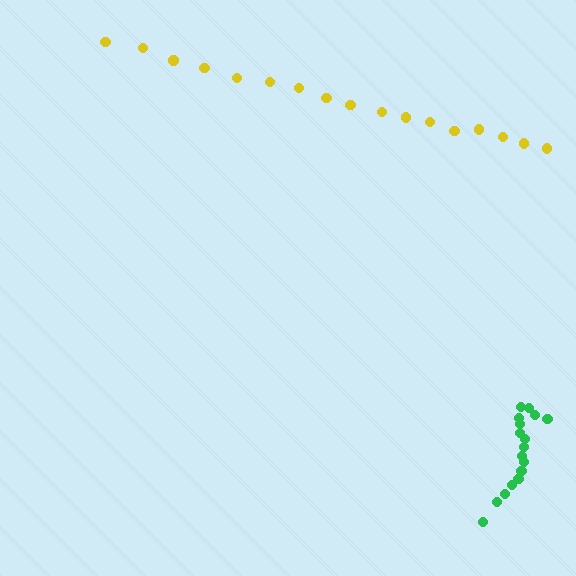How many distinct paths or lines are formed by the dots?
There are 2 distinct paths.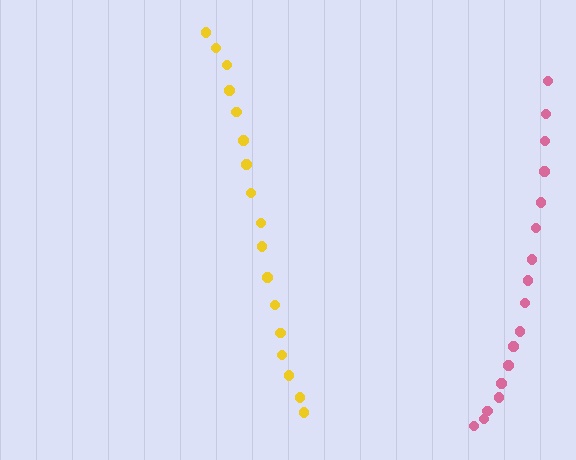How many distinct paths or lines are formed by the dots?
There are 2 distinct paths.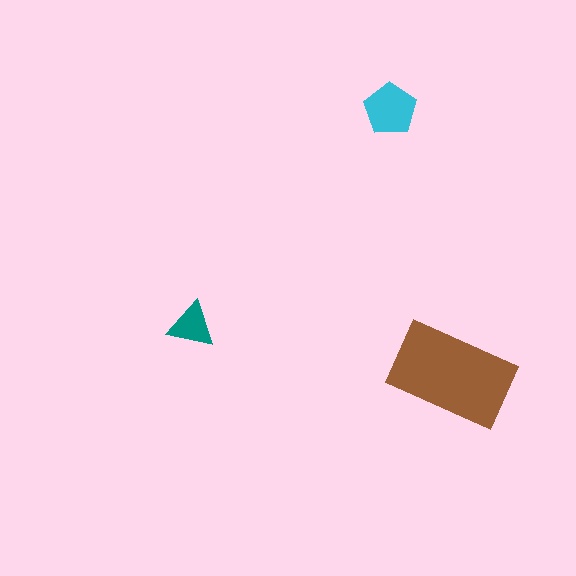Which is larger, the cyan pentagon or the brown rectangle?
The brown rectangle.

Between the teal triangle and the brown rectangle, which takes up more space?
The brown rectangle.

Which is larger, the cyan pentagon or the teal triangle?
The cyan pentagon.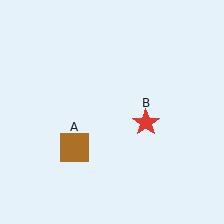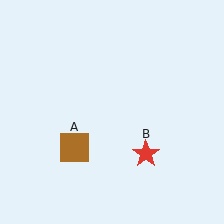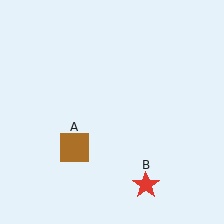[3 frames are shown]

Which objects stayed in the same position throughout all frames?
Brown square (object A) remained stationary.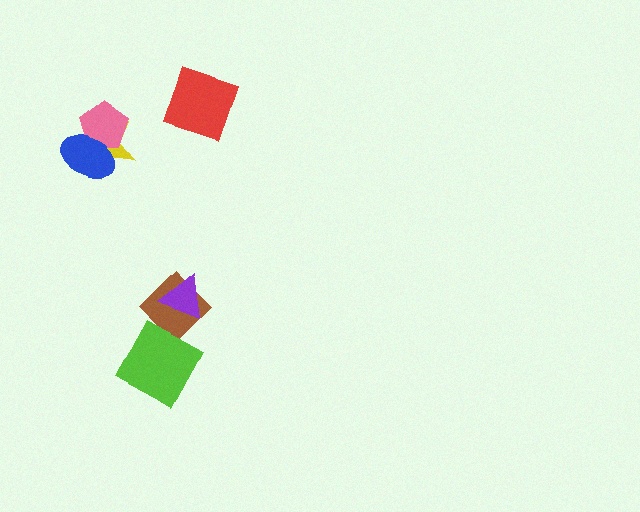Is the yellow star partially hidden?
Yes, it is partially covered by another shape.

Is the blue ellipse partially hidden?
No, no other shape covers it.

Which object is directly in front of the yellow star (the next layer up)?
The pink pentagon is directly in front of the yellow star.